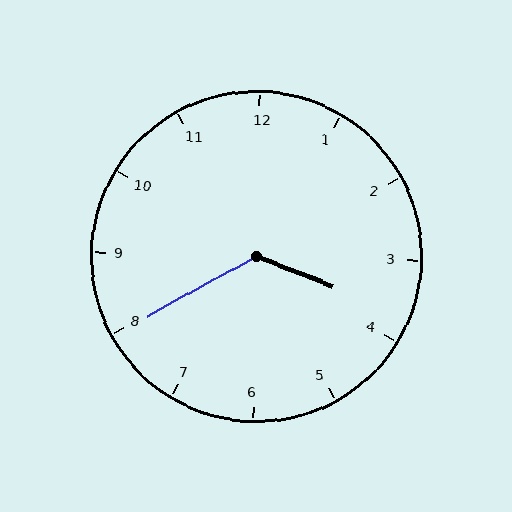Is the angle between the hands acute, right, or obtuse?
It is obtuse.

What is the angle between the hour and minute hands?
Approximately 130 degrees.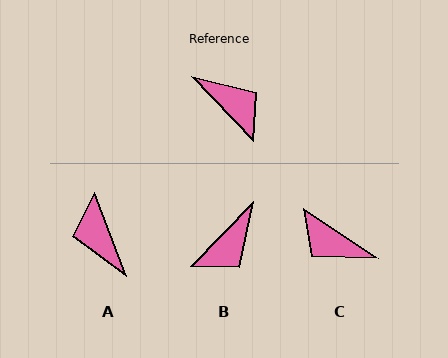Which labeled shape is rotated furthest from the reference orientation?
C, about 167 degrees away.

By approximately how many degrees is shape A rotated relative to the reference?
Approximately 157 degrees counter-clockwise.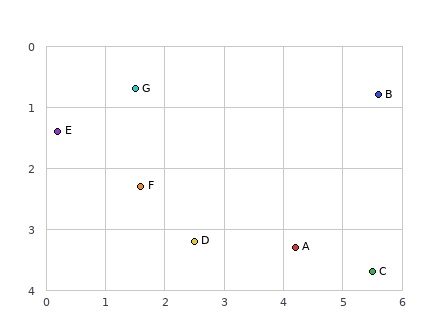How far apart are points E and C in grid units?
Points E and C are about 5.8 grid units apart.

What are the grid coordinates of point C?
Point C is at approximately (5.5, 3.7).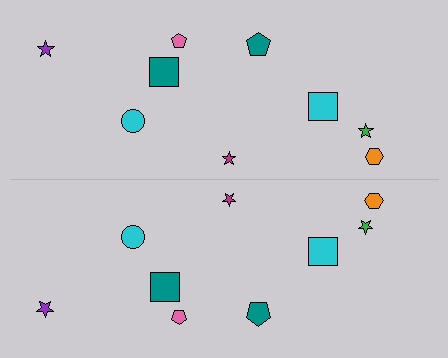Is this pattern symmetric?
Yes, this pattern has bilateral (reflection) symmetry.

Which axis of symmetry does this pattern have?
The pattern has a horizontal axis of symmetry running through the center of the image.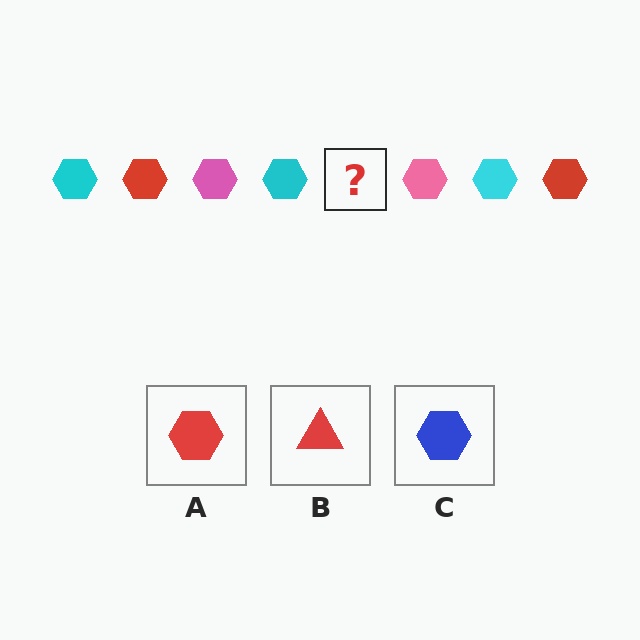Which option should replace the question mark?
Option A.